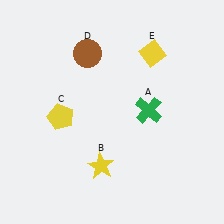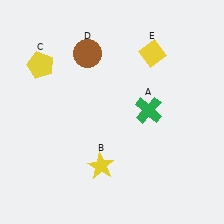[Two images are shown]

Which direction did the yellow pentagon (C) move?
The yellow pentagon (C) moved up.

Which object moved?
The yellow pentagon (C) moved up.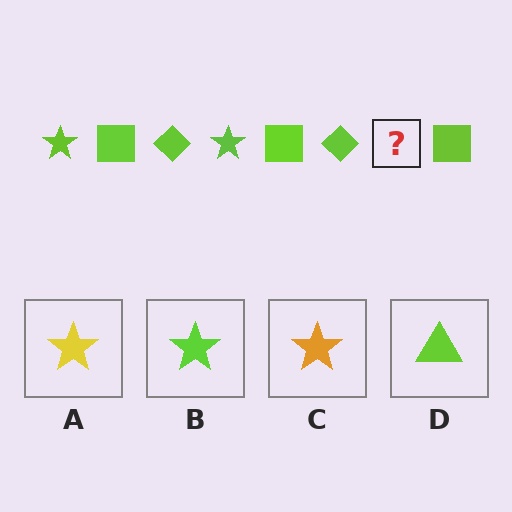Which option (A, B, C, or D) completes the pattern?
B.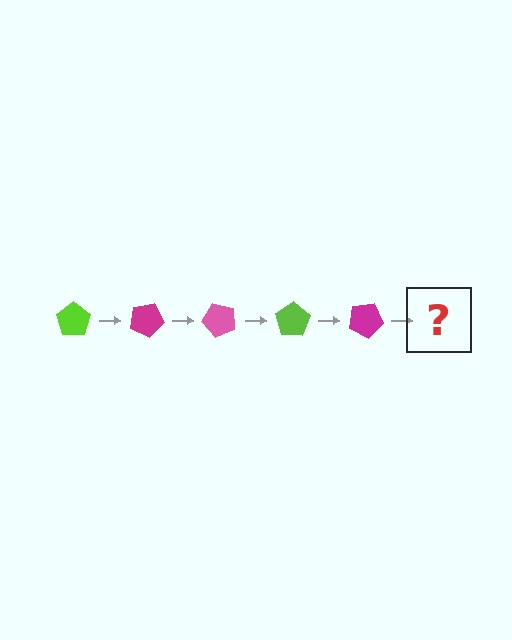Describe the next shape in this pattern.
It should be a pink pentagon, rotated 125 degrees from the start.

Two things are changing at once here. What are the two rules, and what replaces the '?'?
The two rules are that it rotates 25 degrees each step and the color cycles through lime, magenta, and pink. The '?' should be a pink pentagon, rotated 125 degrees from the start.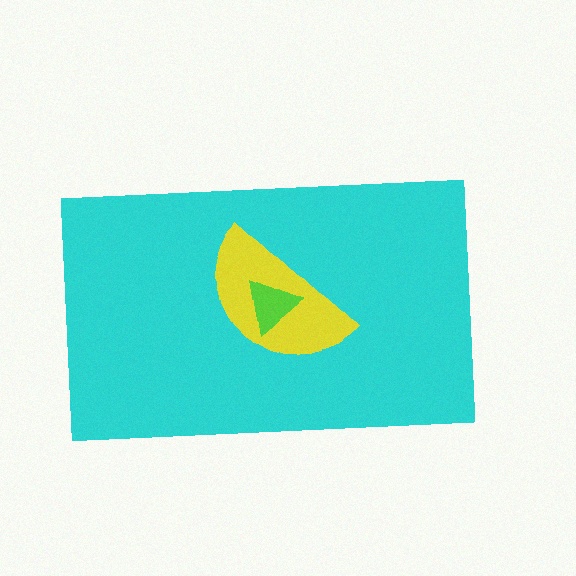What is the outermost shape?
The cyan rectangle.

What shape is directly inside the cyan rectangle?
The yellow semicircle.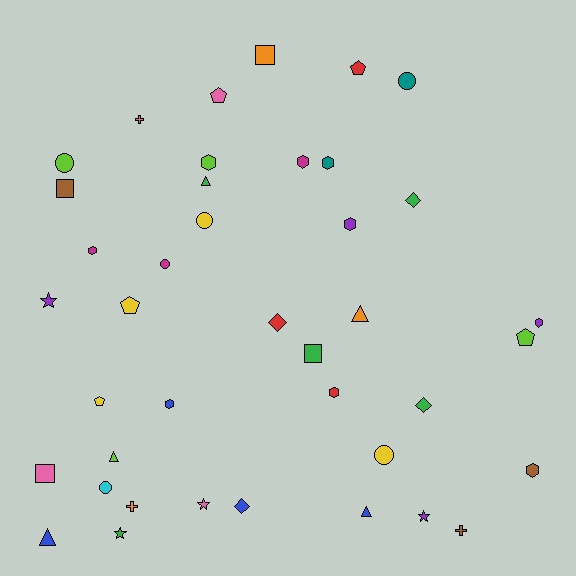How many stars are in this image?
There are 4 stars.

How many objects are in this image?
There are 40 objects.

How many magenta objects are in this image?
There are 3 magenta objects.